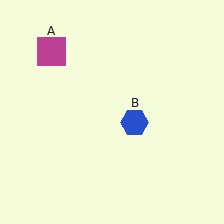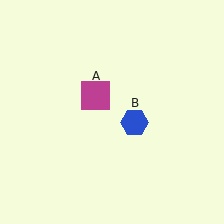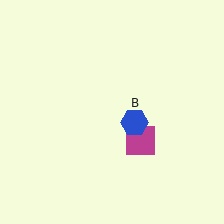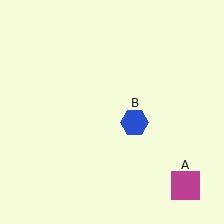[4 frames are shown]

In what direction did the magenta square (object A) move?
The magenta square (object A) moved down and to the right.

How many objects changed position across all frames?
1 object changed position: magenta square (object A).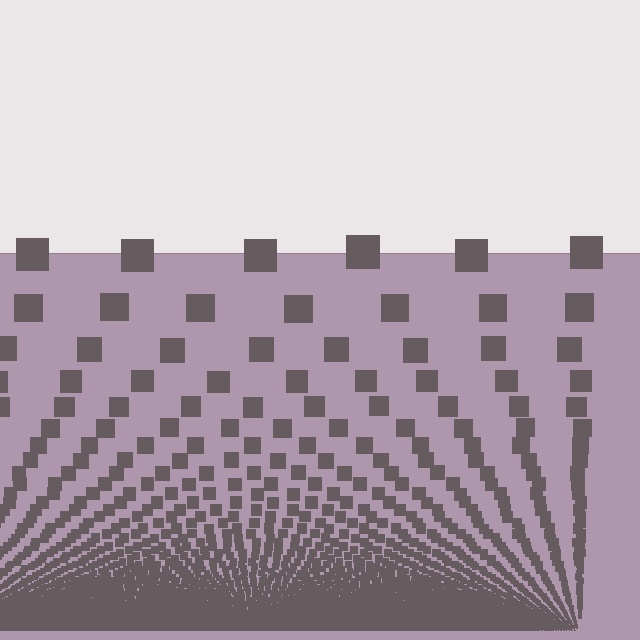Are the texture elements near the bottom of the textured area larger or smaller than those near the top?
Smaller. The gradient is inverted — elements near the bottom are smaller and denser.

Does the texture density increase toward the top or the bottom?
Density increases toward the bottom.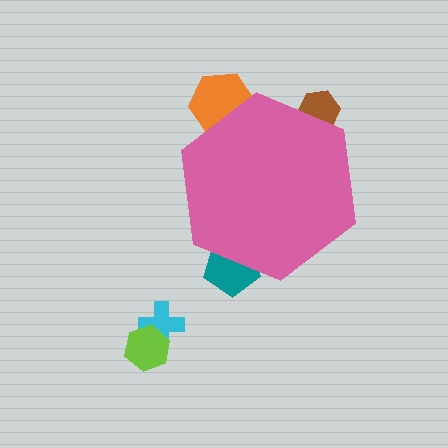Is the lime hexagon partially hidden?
No, the lime hexagon is fully visible.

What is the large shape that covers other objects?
A pink hexagon.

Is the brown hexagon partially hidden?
Yes, the brown hexagon is partially hidden behind the pink hexagon.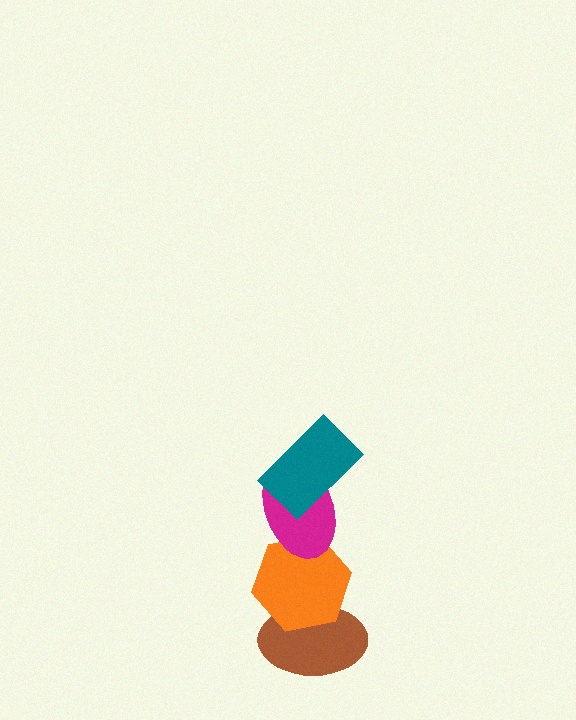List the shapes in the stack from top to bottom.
From top to bottom: the teal rectangle, the magenta ellipse, the orange hexagon, the brown ellipse.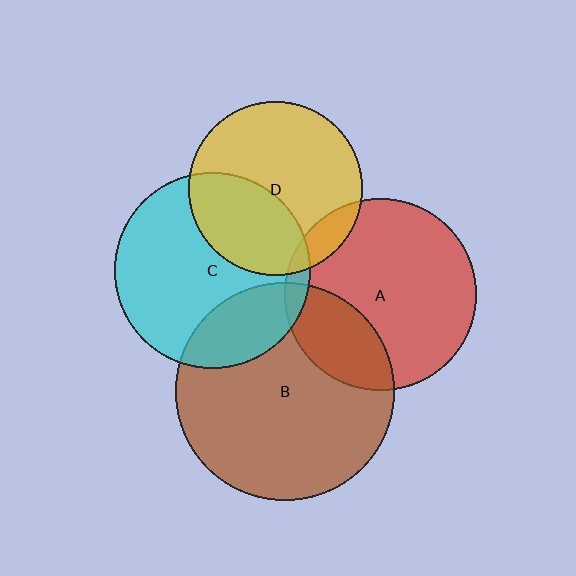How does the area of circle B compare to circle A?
Approximately 1.3 times.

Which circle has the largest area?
Circle B (brown).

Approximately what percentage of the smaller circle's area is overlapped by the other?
Approximately 10%.